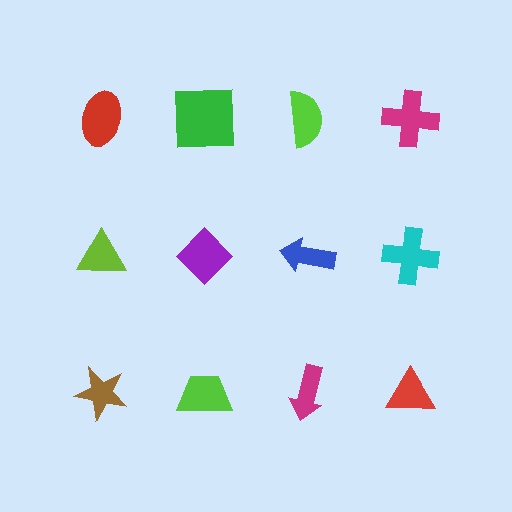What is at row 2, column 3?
A blue arrow.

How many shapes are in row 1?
4 shapes.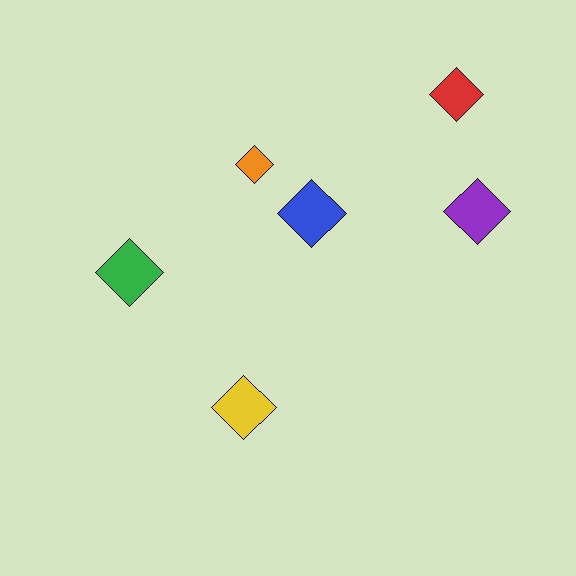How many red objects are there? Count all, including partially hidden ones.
There is 1 red object.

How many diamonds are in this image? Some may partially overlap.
There are 6 diamonds.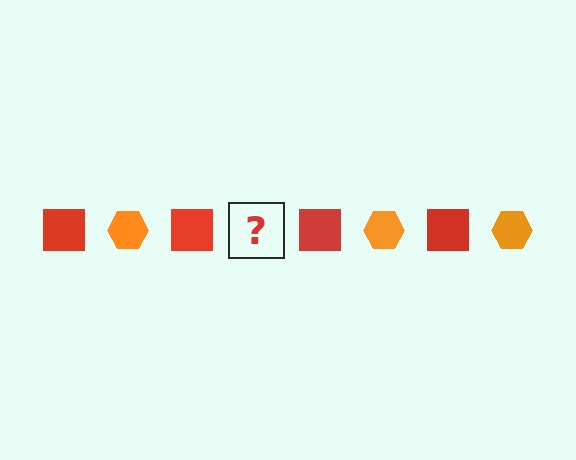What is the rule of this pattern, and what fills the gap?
The rule is that the pattern alternates between red square and orange hexagon. The gap should be filled with an orange hexagon.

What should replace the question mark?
The question mark should be replaced with an orange hexagon.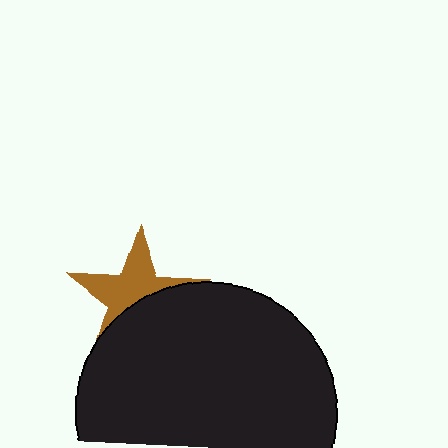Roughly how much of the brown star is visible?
About half of it is visible (roughly 52%).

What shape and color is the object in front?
The object in front is a black circle.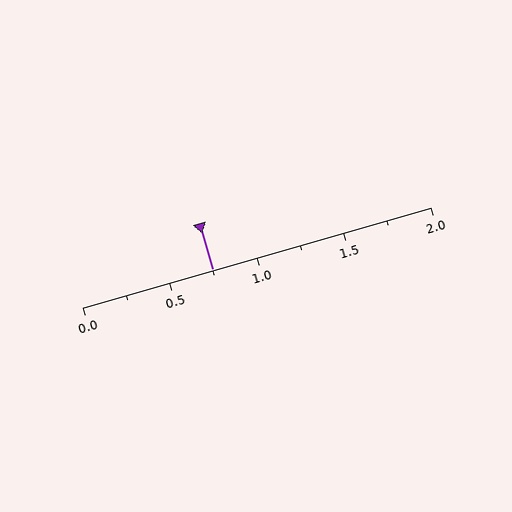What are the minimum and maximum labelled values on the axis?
The axis runs from 0.0 to 2.0.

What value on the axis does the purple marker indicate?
The marker indicates approximately 0.75.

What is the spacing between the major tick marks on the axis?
The major ticks are spaced 0.5 apart.